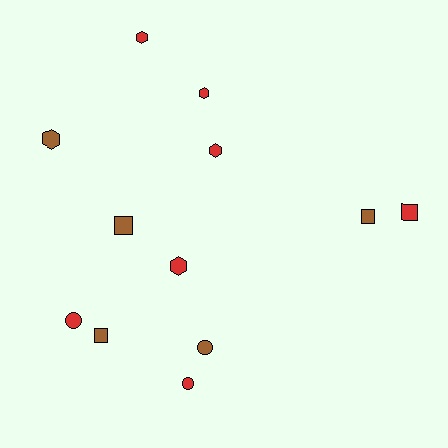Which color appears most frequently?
Red, with 7 objects.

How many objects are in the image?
There are 12 objects.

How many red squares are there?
There is 1 red square.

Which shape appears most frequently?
Hexagon, with 5 objects.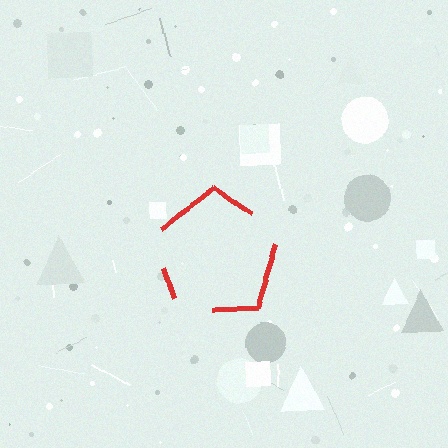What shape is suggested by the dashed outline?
The dashed outline suggests a pentagon.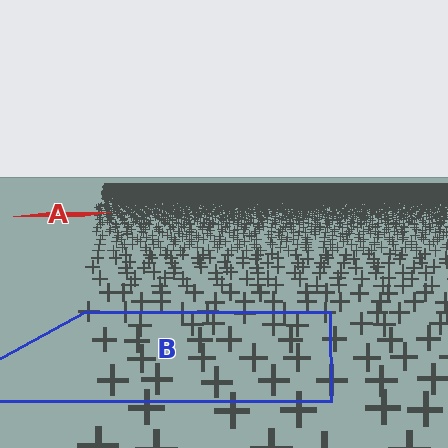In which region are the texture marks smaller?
The texture marks are smaller in region A, because it is farther away.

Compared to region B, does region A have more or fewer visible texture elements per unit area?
Region A has more texture elements per unit area — they are packed more densely because it is farther away.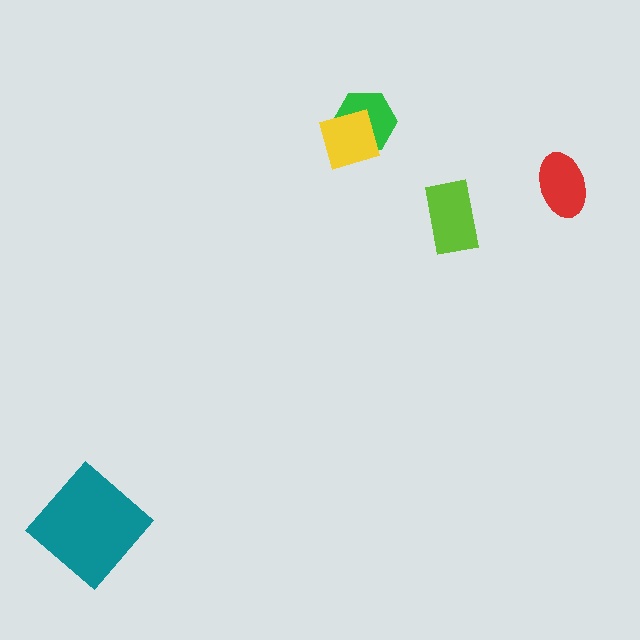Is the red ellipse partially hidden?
No, no other shape covers it.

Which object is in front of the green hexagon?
The yellow diamond is in front of the green hexagon.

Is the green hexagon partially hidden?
Yes, it is partially covered by another shape.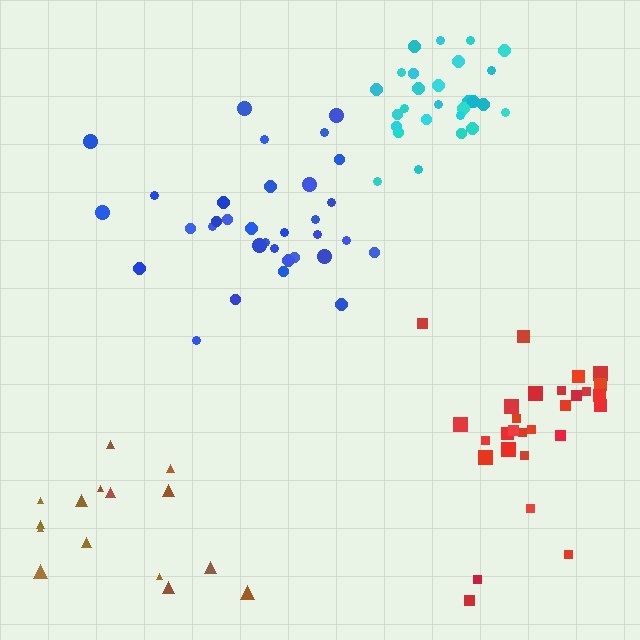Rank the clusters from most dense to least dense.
cyan, red, blue, brown.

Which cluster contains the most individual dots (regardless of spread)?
Blue (33).